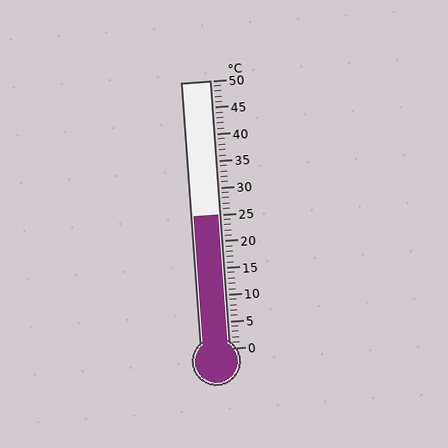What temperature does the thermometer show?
The thermometer shows approximately 25°C.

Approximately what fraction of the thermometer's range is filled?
The thermometer is filled to approximately 50% of its range.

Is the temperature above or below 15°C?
The temperature is above 15°C.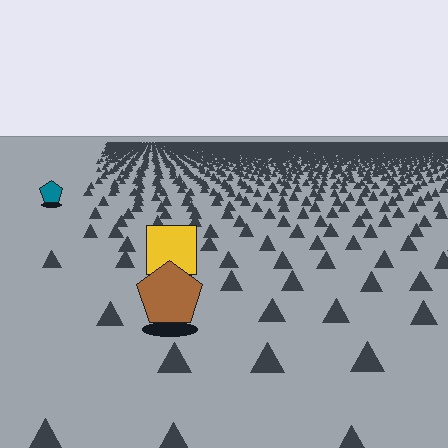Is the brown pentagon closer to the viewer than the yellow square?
Yes. The brown pentagon is closer — you can tell from the texture gradient: the ground texture is coarser near it.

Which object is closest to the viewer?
The brown pentagon is closest. The texture marks near it are larger and more spread out.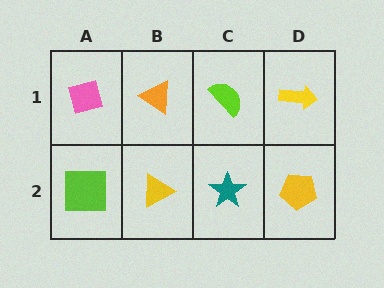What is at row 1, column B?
An orange triangle.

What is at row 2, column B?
A yellow triangle.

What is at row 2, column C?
A teal star.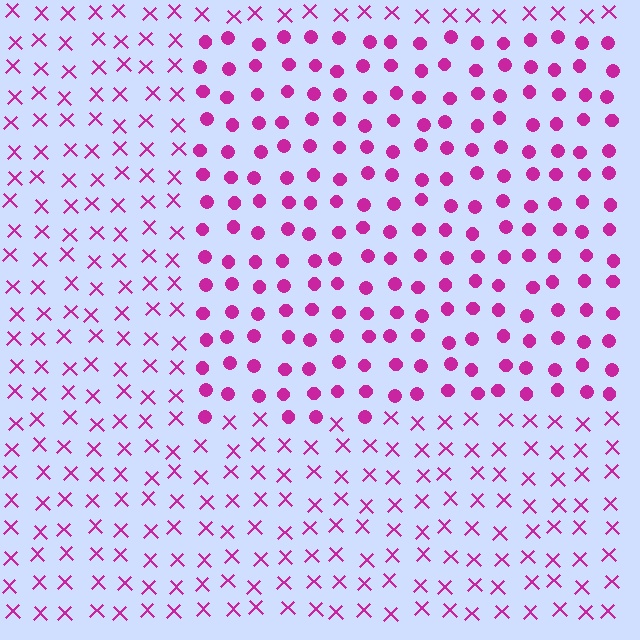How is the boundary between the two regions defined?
The boundary is defined by a change in element shape: circles inside vs. X marks outside. All elements share the same color and spacing.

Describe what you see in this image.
The image is filled with small magenta elements arranged in a uniform grid. A rectangle-shaped region contains circles, while the surrounding area contains X marks. The boundary is defined purely by the change in element shape.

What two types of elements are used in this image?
The image uses circles inside the rectangle region and X marks outside it.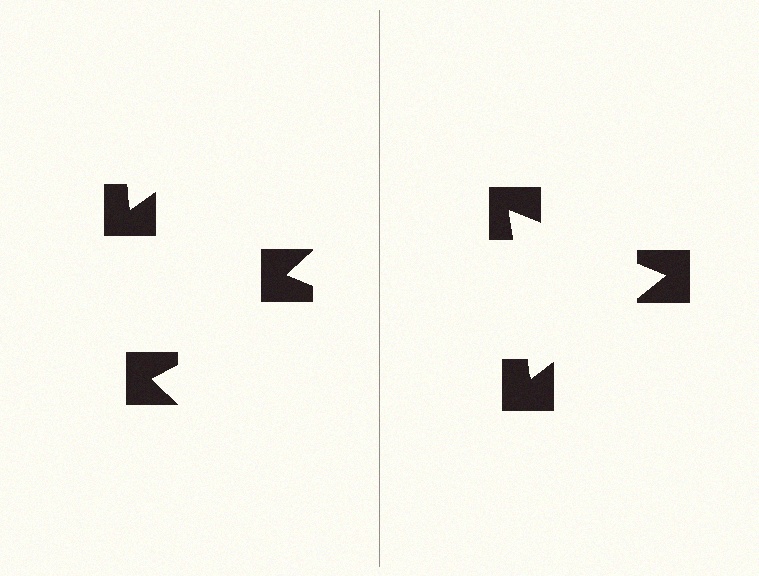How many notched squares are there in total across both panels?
6 — 3 on each side.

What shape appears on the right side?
An illusory triangle.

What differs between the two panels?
The notched squares are positioned identically on both sides; only the wedge orientations differ. On the right they align to a triangle; on the left they are misaligned.